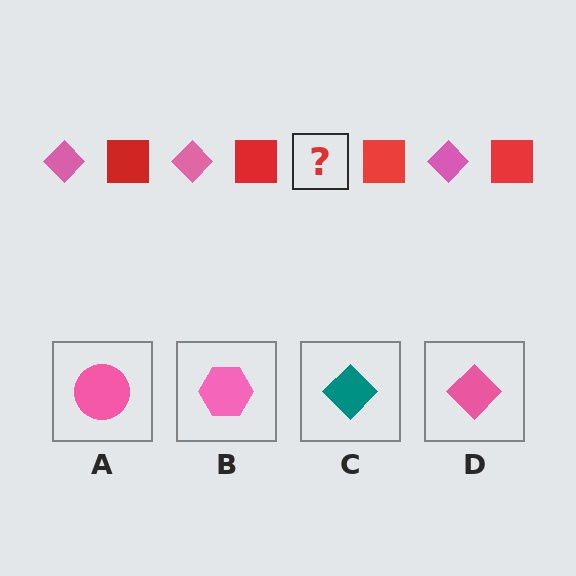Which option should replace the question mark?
Option D.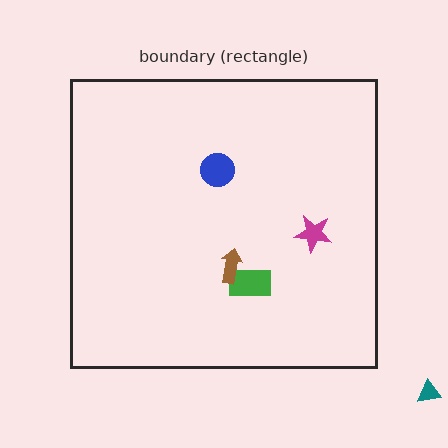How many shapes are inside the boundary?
4 inside, 1 outside.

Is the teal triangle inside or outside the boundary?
Outside.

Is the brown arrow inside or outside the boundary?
Inside.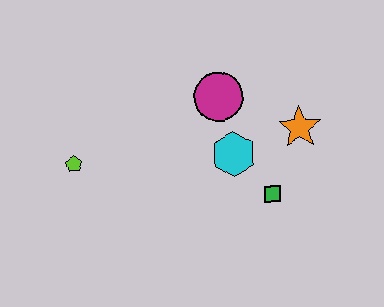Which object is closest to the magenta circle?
The cyan hexagon is closest to the magenta circle.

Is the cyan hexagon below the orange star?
Yes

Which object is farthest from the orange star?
The lime pentagon is farthest from the orange star.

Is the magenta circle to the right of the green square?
No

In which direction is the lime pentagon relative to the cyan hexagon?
The lime pentagon is to the left of the cyan hexagon.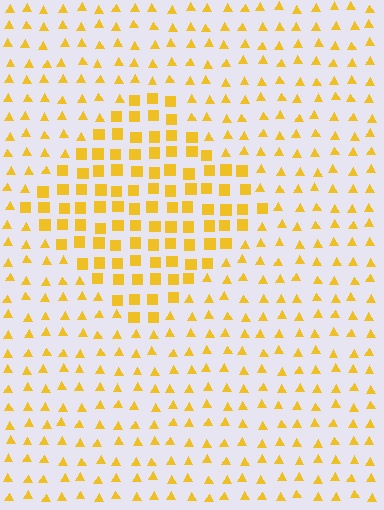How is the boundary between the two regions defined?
The boundary is defined by a change in element shape: squares inside vs. triangles outside. All elements share the same color and spacing.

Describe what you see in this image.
The image is filled with small yellow elements arranged in a uniform grid. A diamond-shaped region contains squares, while the surrounding area contains triangles. The boundary is defined purely by the change in element shape.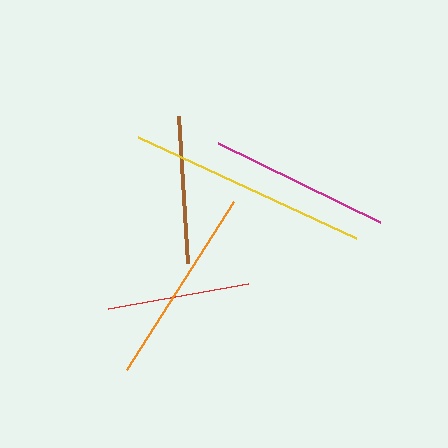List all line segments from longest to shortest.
From longest to shortest: yellow, orange, magenta, brown, red.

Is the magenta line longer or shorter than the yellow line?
The yellow line is longer than the magenta line.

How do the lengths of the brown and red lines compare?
The brown and red lines are approximately the same length.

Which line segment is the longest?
The yellow line is the longest at approximately 241 pixels.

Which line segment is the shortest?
The red line is the shortest at approximately 142 pixels.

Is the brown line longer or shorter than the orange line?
The orange line is longer than the brown line.